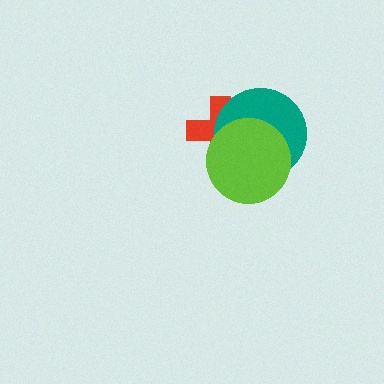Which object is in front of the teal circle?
The lime circle is in front of the teal circle.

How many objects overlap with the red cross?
2 objects overlap with the red cross.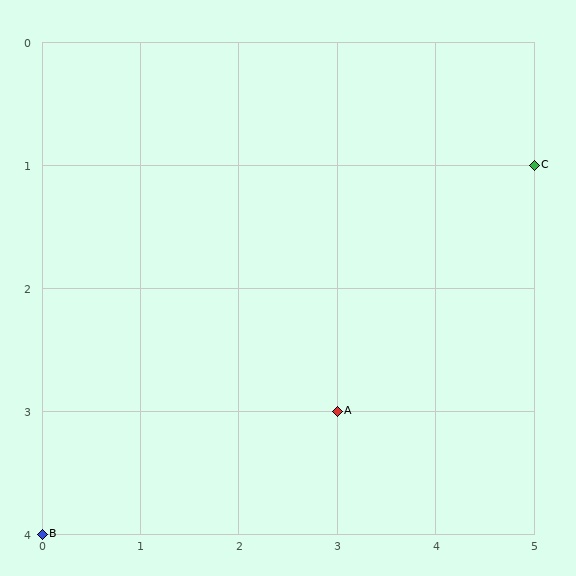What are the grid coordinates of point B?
Point B is at grid coordinates (0, 4).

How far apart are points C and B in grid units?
Points C and B are 5 columns and 3 rows apart (about 5.8 grid units diagonally).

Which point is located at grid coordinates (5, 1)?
Point C is at (5, 1).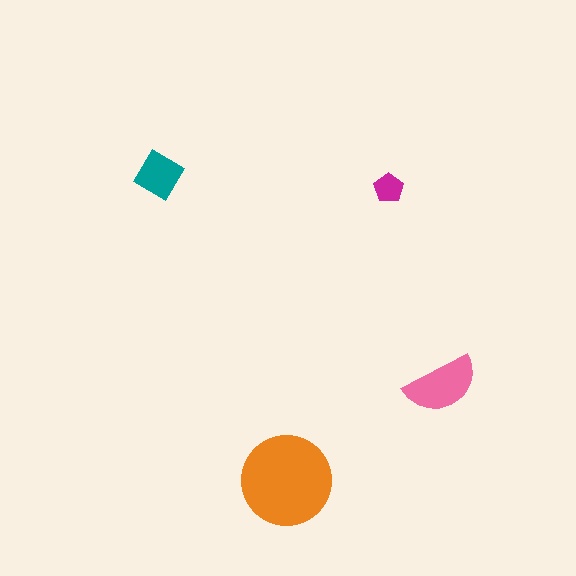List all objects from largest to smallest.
The orange circle, the pink semicircle, the teal diamond, the magenta pentagon.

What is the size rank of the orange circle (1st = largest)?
1st.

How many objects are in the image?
There are 4 objects in the image.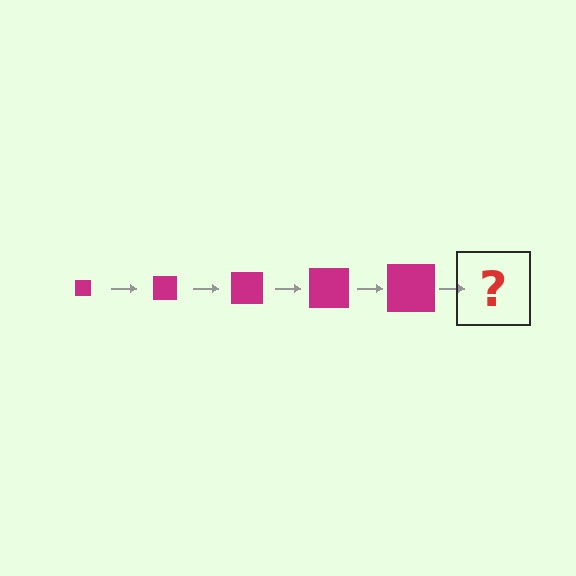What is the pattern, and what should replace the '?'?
The pattern is that the square gets progressively larger each step. The '?' should be a magenta square, larger than the previous one.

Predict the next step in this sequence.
The next step is a magenta square, larger than the previous one.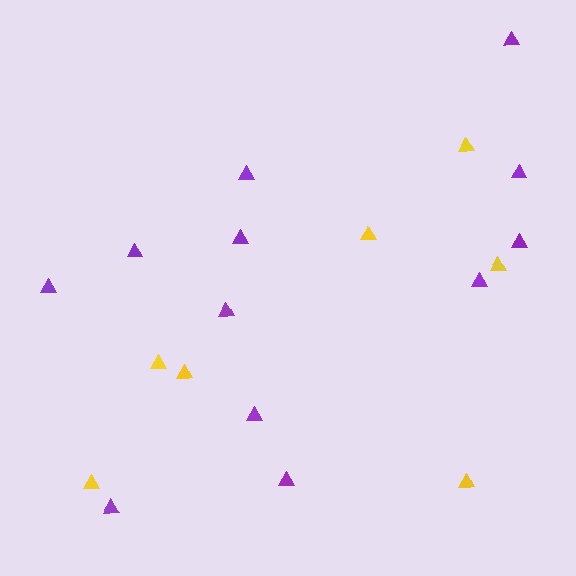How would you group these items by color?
There are 2 groups: one group of purple triangles (12) and one group of yellow triangles (7).